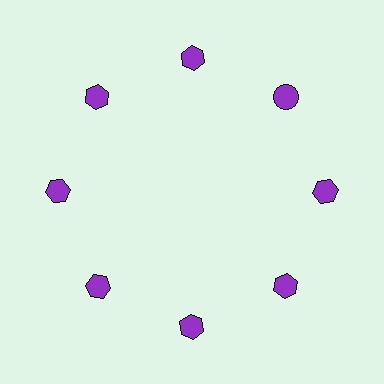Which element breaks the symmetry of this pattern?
The purple circle at roughly the 2 o'clock position breaks the symmetry. All other shapes are purple hexagons.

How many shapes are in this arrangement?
There are 8 shapes arranged in a ring pattern.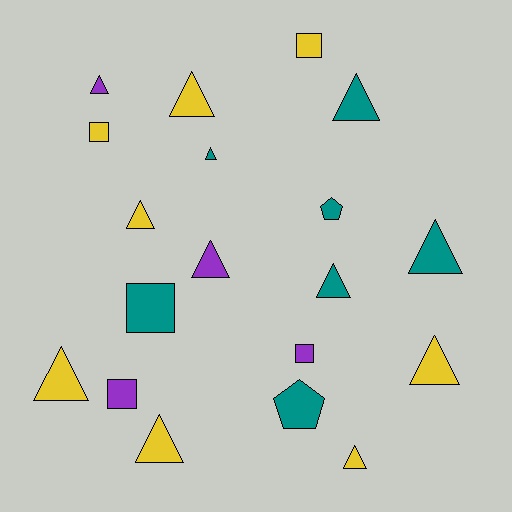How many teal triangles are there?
There are 4 teal triangles.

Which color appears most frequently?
Yellow, with 8 objects.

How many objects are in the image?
There are 19 objects.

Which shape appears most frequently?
Triangle, with 12 objects.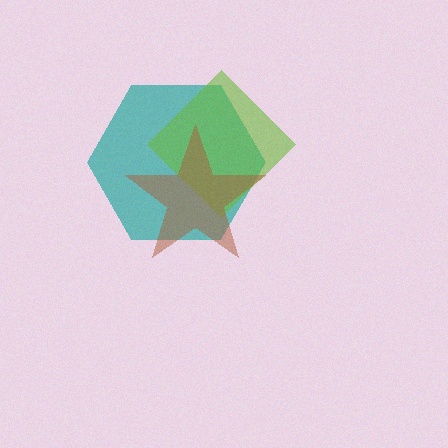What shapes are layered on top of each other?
The layered shapes are: a teal hexagon, a lime diamond, a brown star.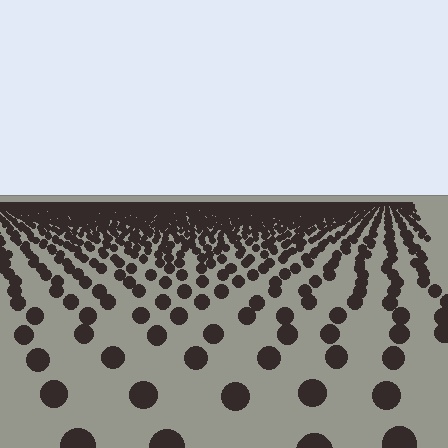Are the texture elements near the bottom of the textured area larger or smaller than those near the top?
Larger. Near the bottom, elements are closer to the viewer and appear at a bigger on-screen size.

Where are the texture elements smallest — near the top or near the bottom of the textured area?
Near the top.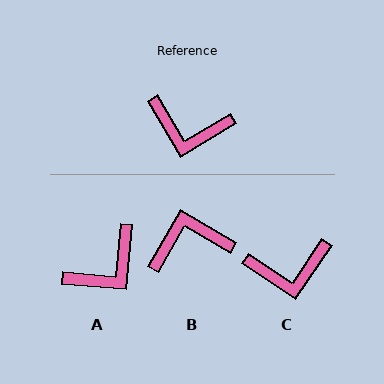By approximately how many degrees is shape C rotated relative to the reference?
Approximately 25 degrees counter-clockwise.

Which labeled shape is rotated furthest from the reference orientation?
B, about 151 degrees away.